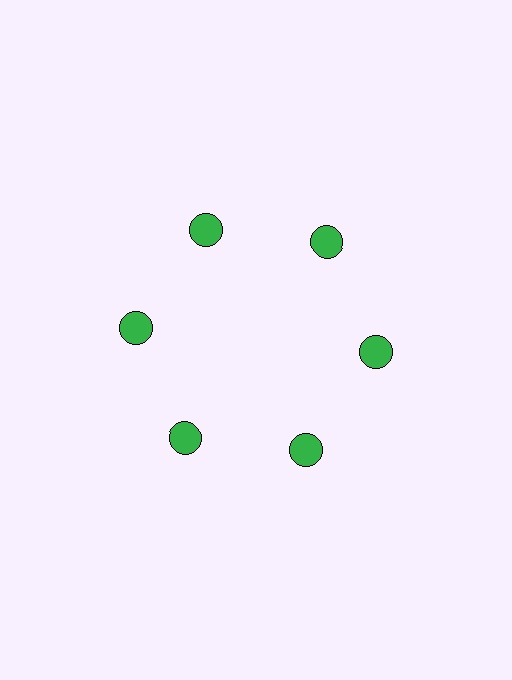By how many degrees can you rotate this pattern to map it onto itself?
The pattern maps onto itself every 60 degrees of rotation.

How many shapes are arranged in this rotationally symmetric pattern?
There are 6 shapes, arranged in 6 groups of 1.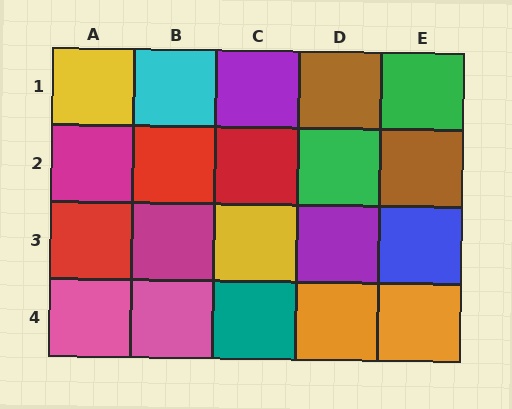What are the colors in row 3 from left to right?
Red, magenta, yellow, purple, blue.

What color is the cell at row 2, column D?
Green.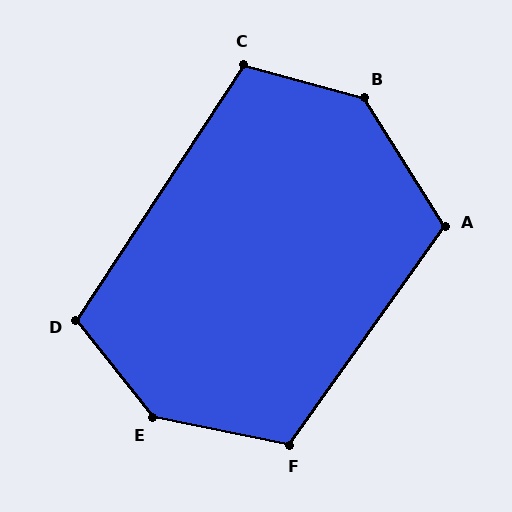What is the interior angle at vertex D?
Approximately 108 degrees (obtuse).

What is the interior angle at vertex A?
Approximately 112 degrees (obtuse).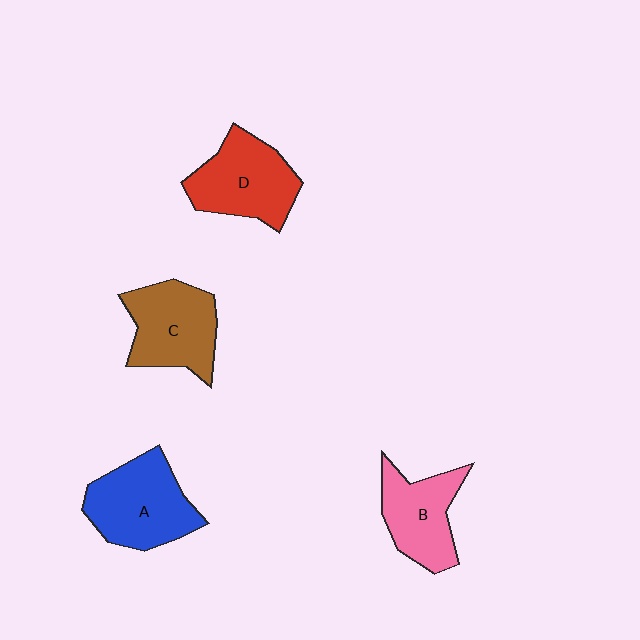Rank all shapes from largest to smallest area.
From largest to smallest: A (blue), D (red), C (brown), B (pink).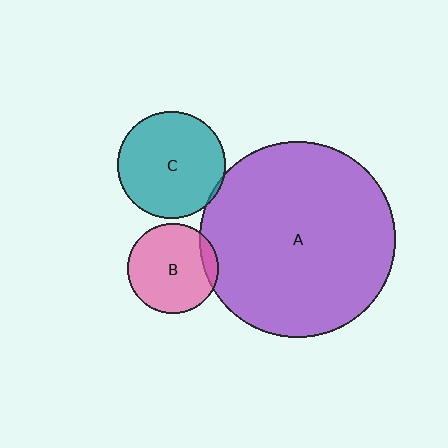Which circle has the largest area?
Circle A (purple).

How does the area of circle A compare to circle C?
Approximately 3.4 times.